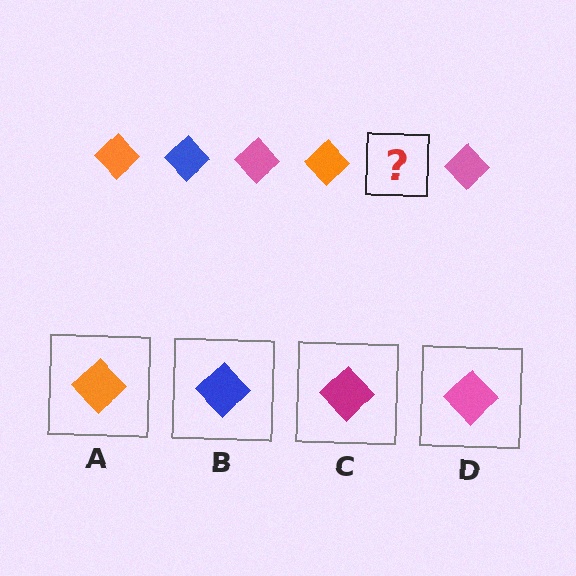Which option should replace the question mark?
Option B.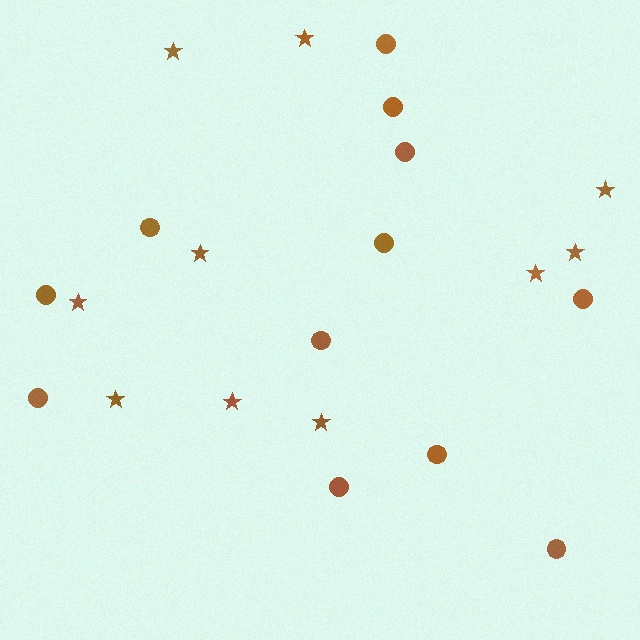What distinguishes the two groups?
There are 2 groups: one group of stars (10) and one group of circles (12).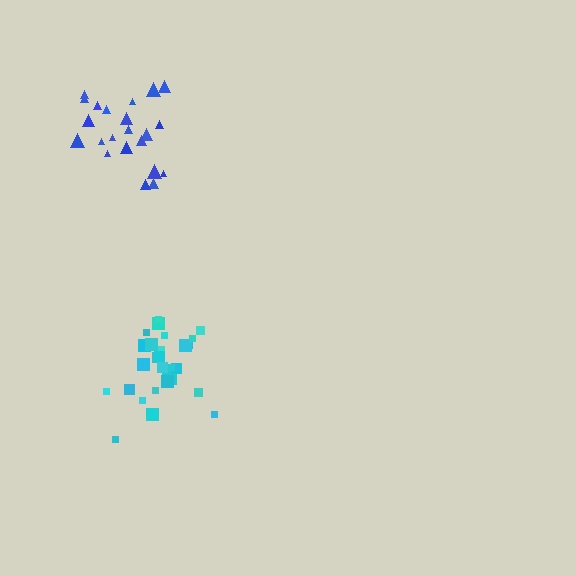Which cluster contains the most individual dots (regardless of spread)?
Cyan (27).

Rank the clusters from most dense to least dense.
cyan, blue.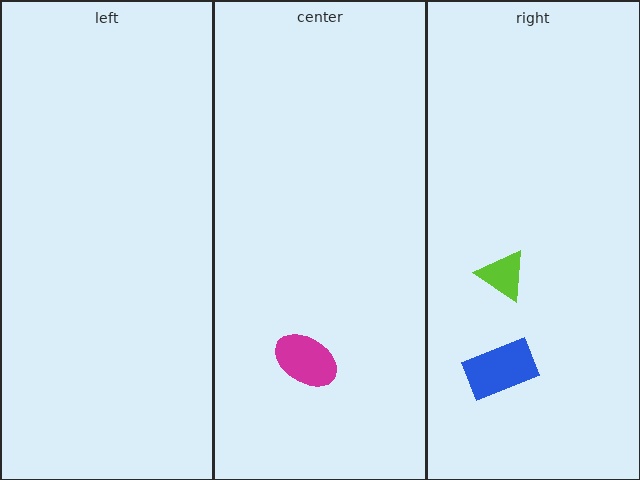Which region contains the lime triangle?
The right region.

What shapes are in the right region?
The blue rectangle, the lime triangle.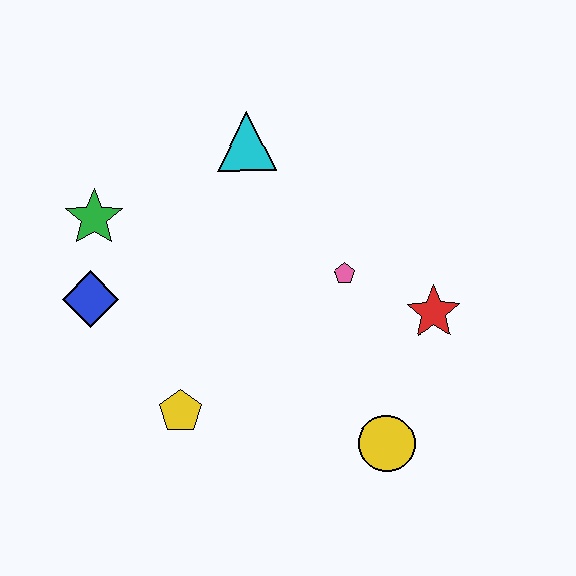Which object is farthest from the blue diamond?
The red star is farthest from the blue diamond.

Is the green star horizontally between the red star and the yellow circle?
No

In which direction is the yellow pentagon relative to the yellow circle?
The yellow pentagon is to the left of the yellow circle.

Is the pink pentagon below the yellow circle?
No